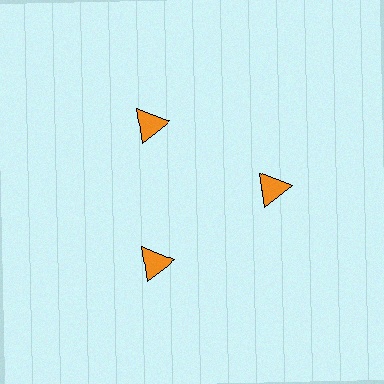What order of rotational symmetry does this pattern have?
This pattern has 3-fold rotational symmetry.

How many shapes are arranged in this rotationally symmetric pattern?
There are 3 shapes, arranged in 3 groups of 1.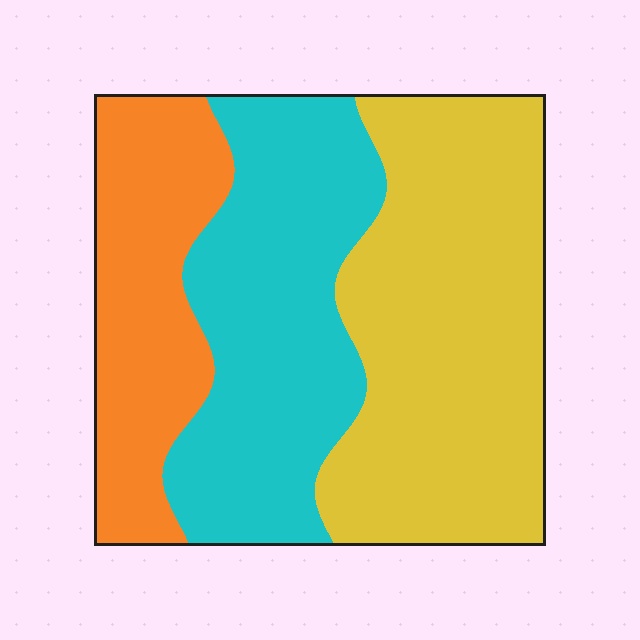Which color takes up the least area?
Orange, at roughly 25%.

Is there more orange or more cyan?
Cyan.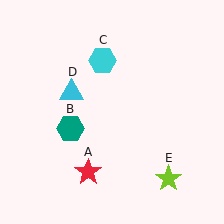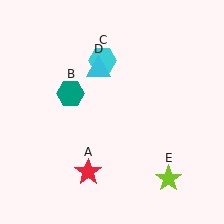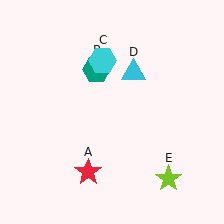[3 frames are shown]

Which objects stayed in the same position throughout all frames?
Red star (object A) and cyan hexagon (object C) and lime star (object E) remained stationary.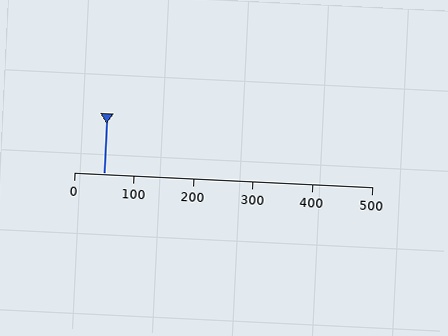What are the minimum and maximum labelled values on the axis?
The axis runs from 0 to 500.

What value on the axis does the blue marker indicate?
The marker indicates approximately 50.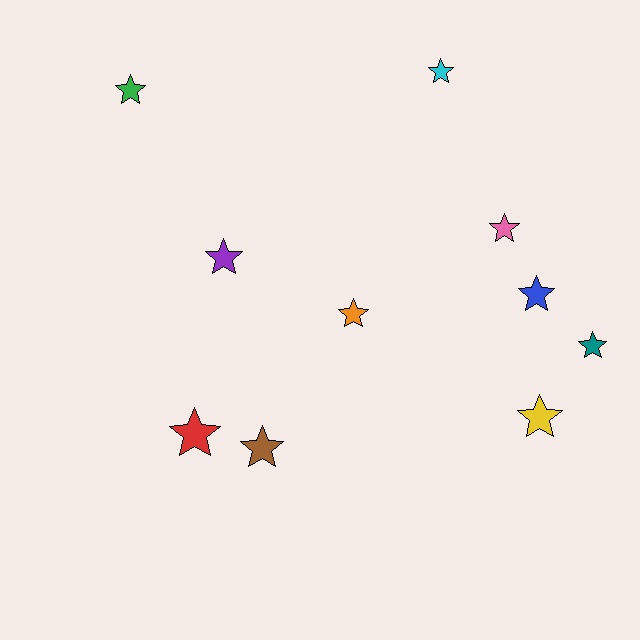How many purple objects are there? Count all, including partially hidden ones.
There is 1 purple object.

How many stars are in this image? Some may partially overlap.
There are 10 stars.